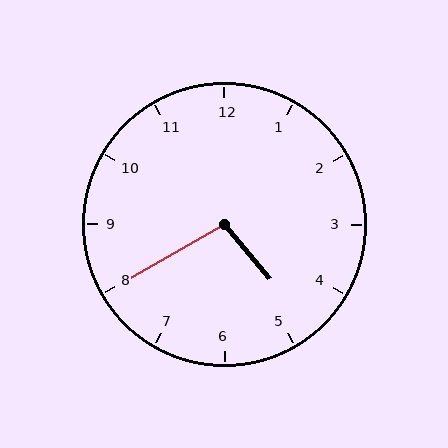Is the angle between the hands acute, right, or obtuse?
It is obtuse.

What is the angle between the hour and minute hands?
Approximately 100 degrees.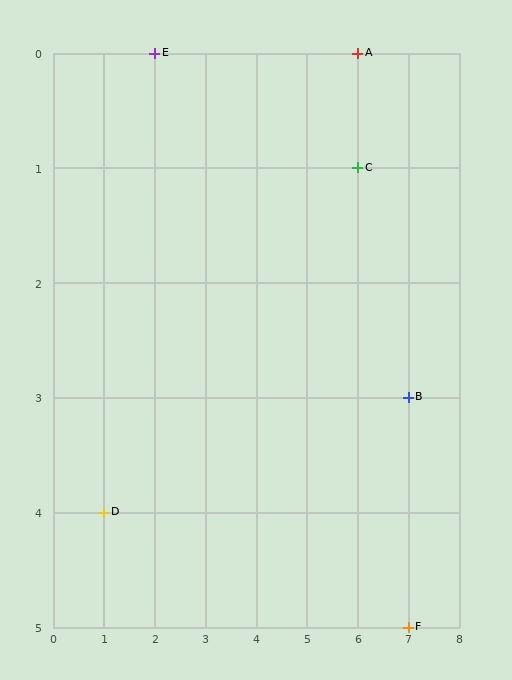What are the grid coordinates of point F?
Point F is at grid coordinates (7, 5).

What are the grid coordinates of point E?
Point E is at grid coordinates (2, 0).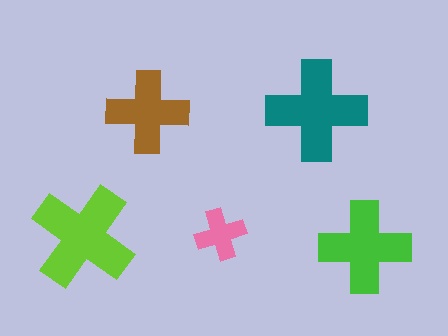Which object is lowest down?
The green cross is bottommost.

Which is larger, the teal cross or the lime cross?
The lime one.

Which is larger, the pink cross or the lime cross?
The lime one.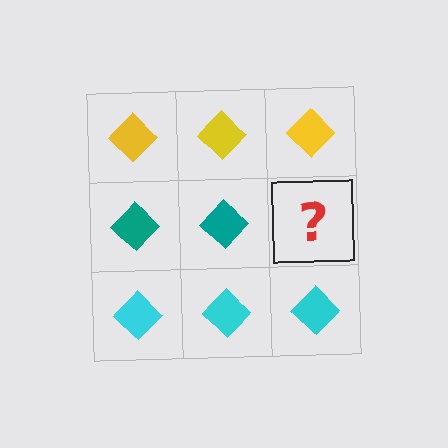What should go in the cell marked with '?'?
The missing cell should contain a teal diamond.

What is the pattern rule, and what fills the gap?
The rule is that each row has a consistent color. The gap should be filled with a teal diamond.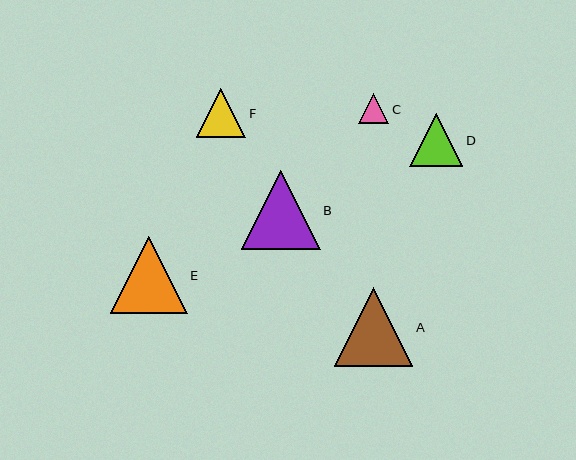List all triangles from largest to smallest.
From largest to smallest: A, B, E, D, F, C.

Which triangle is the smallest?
Triangle C is the smallest with a size of approximately 30 pixels.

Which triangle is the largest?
Triangle A is the largest with a size of approximately 79 pixels.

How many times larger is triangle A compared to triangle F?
Triangle A is approximately 1.6 times the size of triangle F.